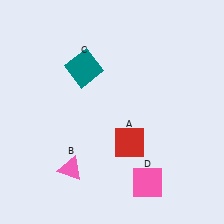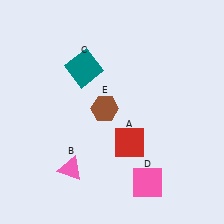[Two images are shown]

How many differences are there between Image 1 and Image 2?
There is 1 difference between the two images.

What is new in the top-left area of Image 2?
A brown hexagon (E) was added in the top-left area of Image 2.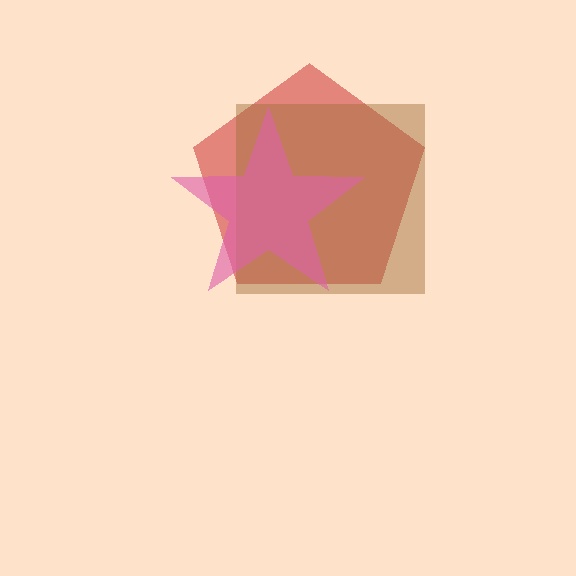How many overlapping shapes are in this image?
There are 3 overlapping shapes in the image.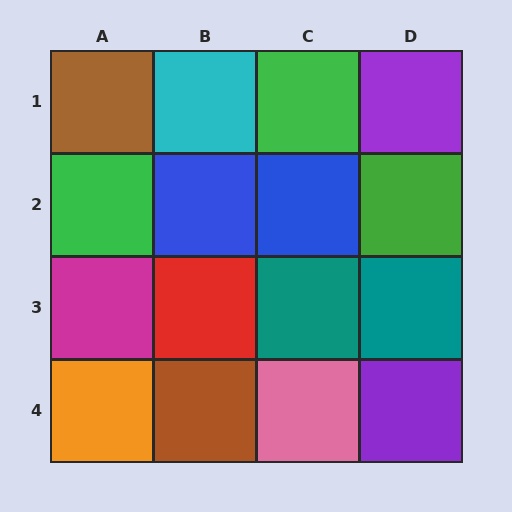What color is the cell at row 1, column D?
Purple.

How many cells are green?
3 cells are green.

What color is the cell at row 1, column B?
Cyan.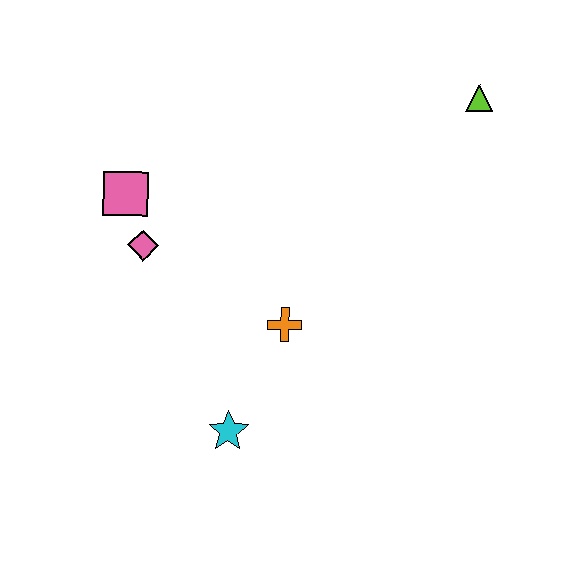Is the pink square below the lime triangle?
Yes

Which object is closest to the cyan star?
The orange cross is closest to the cyan star.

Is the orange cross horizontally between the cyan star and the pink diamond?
No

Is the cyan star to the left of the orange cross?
Yes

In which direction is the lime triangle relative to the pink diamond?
The lime triangle is to the right of the pink diamond.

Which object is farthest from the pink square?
The lime triangle is farthest from the pink square.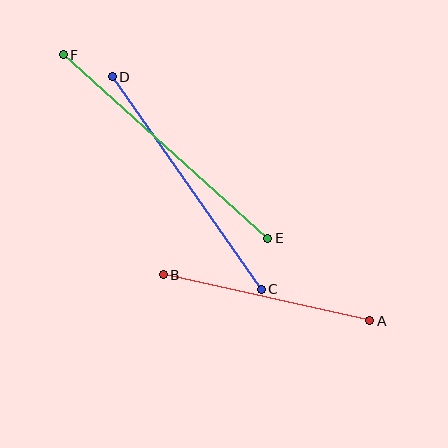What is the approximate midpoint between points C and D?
The midpoint is at approximately (187, 183) pixels.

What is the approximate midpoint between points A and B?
The midpoint is at approximately (266, 298) pixels.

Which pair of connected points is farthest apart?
Points E and F are farthest apart.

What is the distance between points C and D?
The distance is approximately 259 pixels.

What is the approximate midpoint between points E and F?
The midpoint is at approximately (165, 147) pixels.